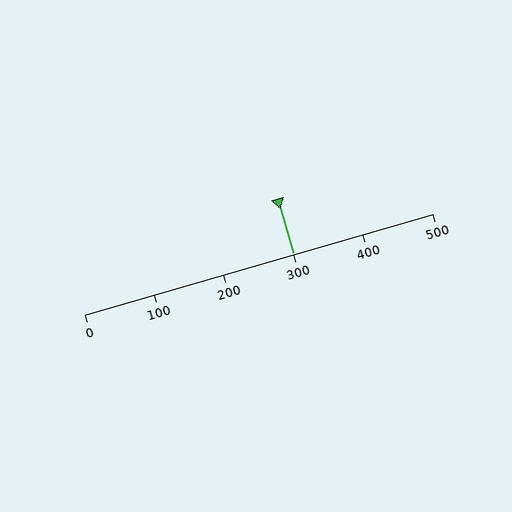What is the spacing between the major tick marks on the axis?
The major ticks are spaced 100 apart.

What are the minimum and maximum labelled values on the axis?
The axis runs from 0 to 500.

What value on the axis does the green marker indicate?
The marker indicates approximately 300.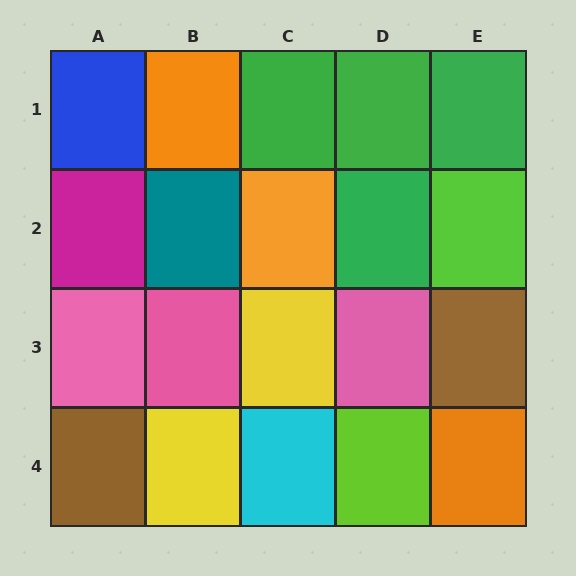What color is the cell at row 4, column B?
Yellow.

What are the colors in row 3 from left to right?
Pink, pink, yellow, pink, brown.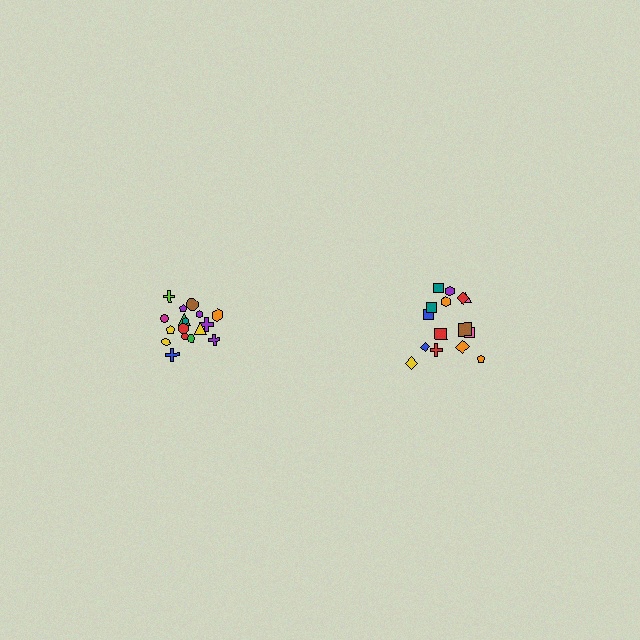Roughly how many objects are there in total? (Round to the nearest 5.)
Roughly 35 objects in total.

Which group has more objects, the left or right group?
The left group.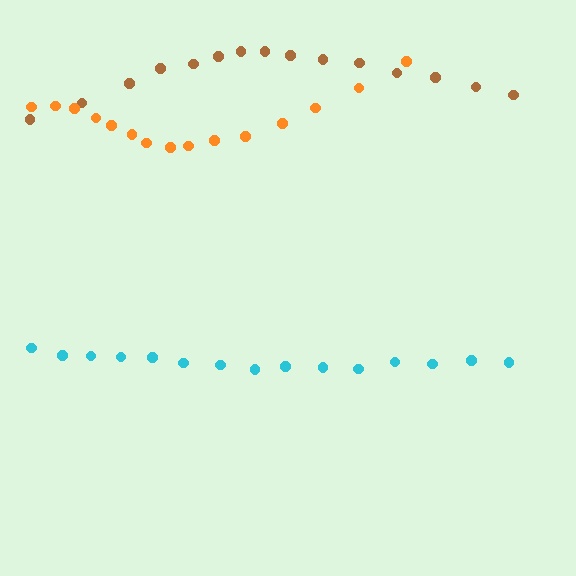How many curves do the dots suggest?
There are 3 distinct paths.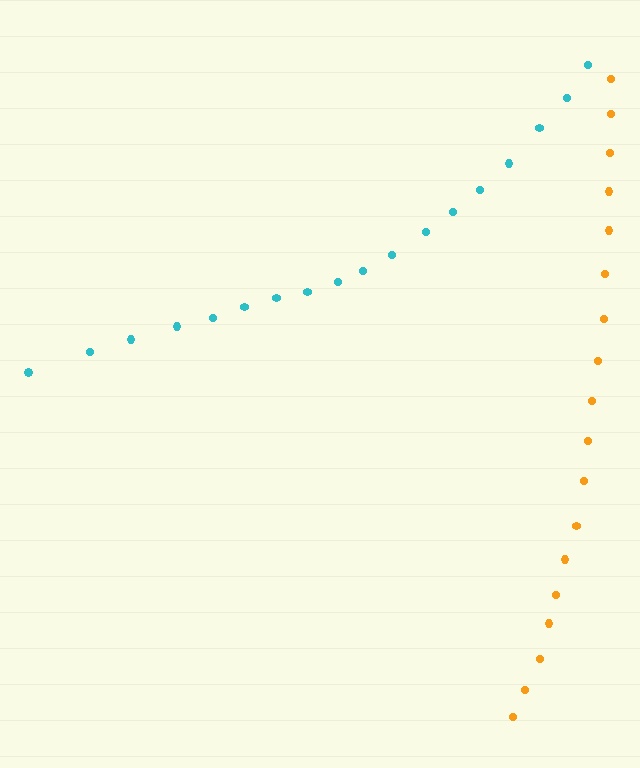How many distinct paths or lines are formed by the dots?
There are 2 distinct paths.